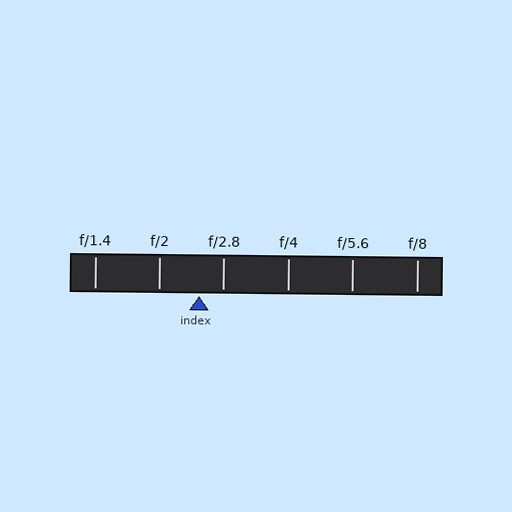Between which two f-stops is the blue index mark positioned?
The index mark is between f/2 and f/2.8.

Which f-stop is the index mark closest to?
The index mark is closest to f/2.8.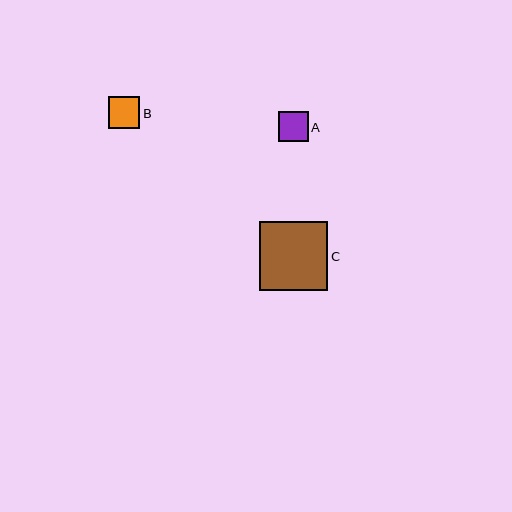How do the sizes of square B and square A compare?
Square B and square A are approximately the same size.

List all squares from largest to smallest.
From largest to smallest: C, B, A.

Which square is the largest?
Square C is the largest with a size of approximately 69 pixels.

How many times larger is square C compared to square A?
Square C is approximately 2.3 times the size of square A.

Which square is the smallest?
Square A is the smallest with a size of approximately 30 pixels.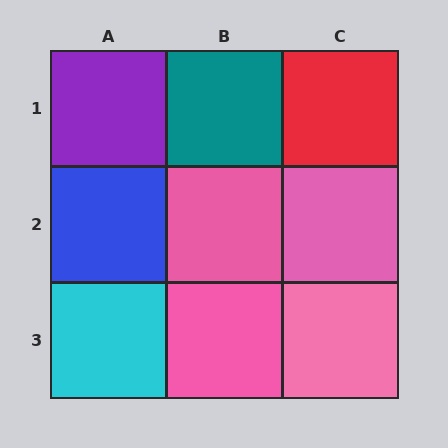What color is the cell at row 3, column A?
Cyan.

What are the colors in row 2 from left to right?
Blue, pink, pink.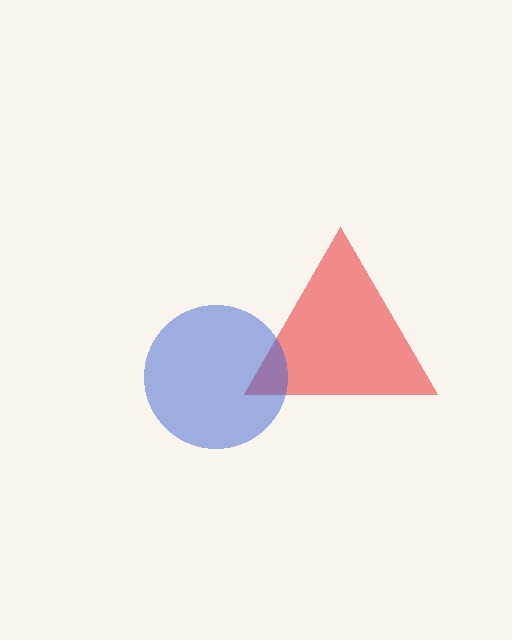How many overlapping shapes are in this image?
There are 2 overlapping shapes in the image.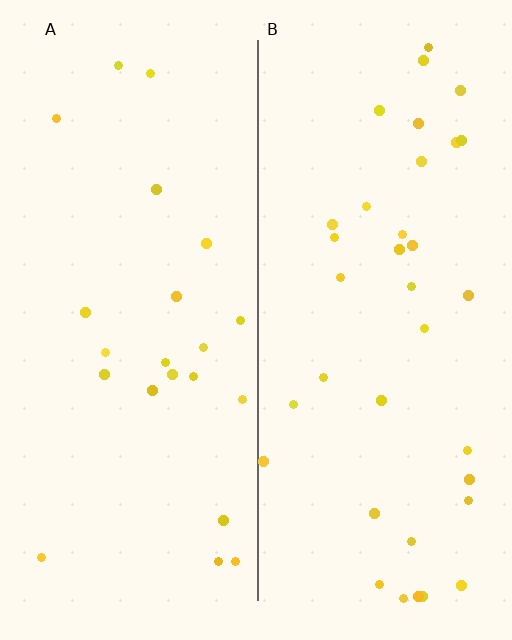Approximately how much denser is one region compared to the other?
Approximately 1.6× — region B over region A.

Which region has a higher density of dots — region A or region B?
B (the right).